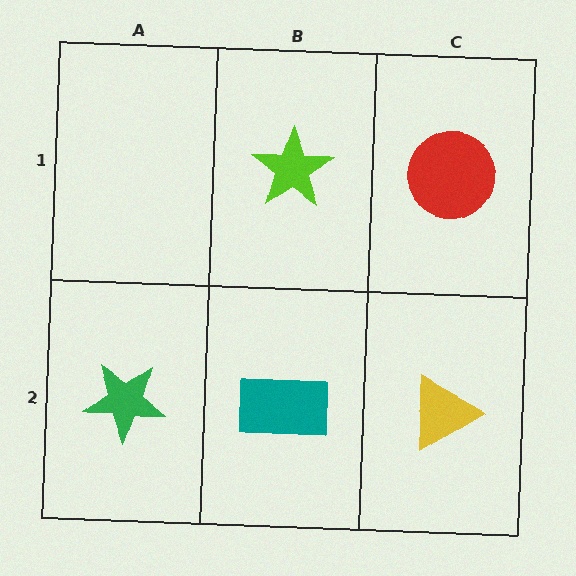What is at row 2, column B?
A teal rectangle.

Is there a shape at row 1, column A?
No, that cell is empty.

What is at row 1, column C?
A red circle.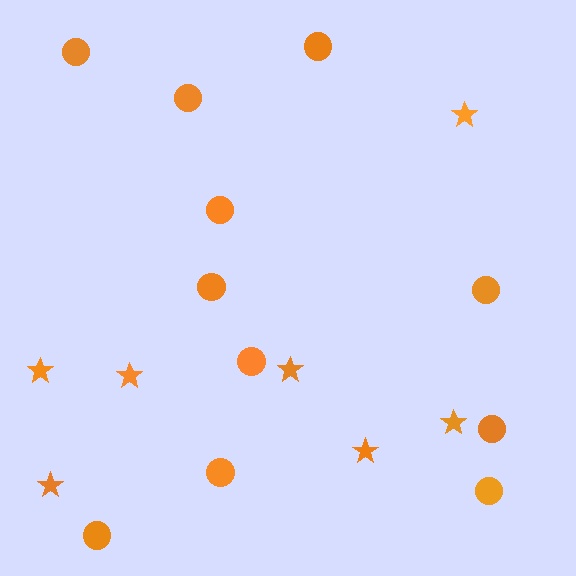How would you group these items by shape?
There are 2 groups: one group of stars (7) and one group of circles (11).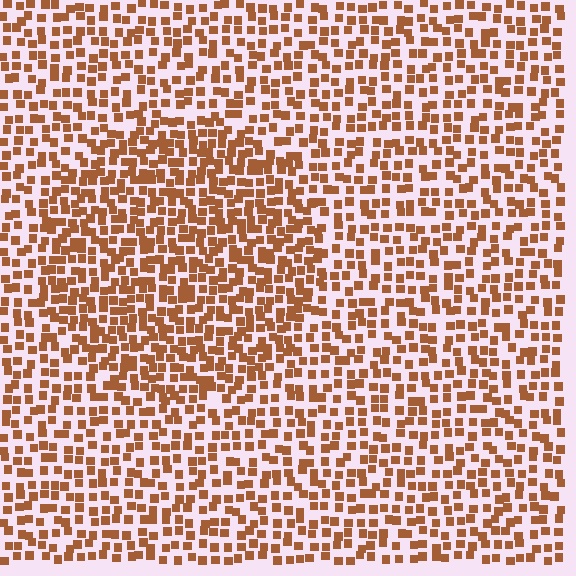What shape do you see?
I see a circle.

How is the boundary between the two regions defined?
The boundary is defined by a change in element density (approximately 1.6x ratio). All elements are the same color, size, and shape.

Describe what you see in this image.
The image contains small brown elements arranged at two different densities. A circle-shaped region is visible where the elements are more densely packed than the surrounding area.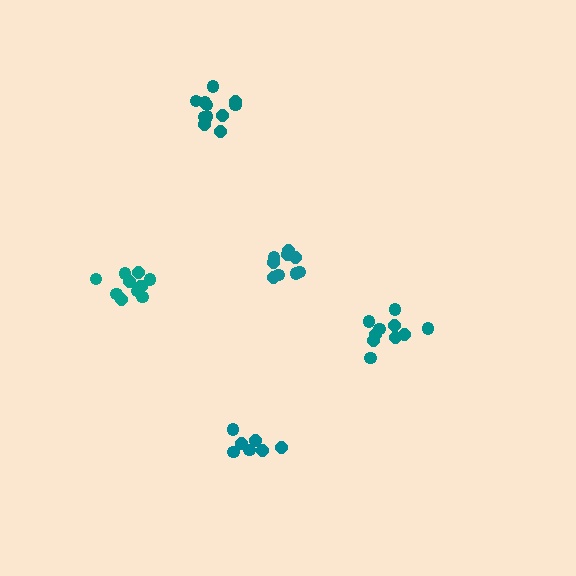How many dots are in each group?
Group 1: 11 dots, Group 2: 10 dots, Group 3: 11 dots, Group 4: 9 dots, Group 5: 7 dots (48 total).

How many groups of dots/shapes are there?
There are 5 groups.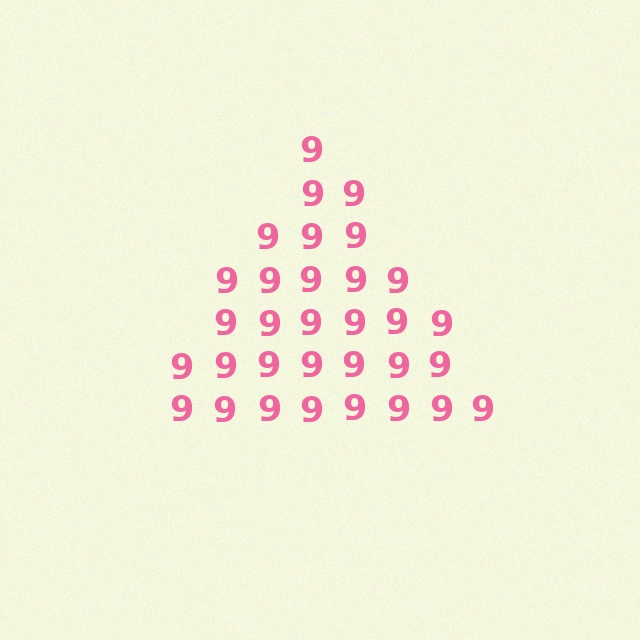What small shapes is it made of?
It is made of small digit 9's.